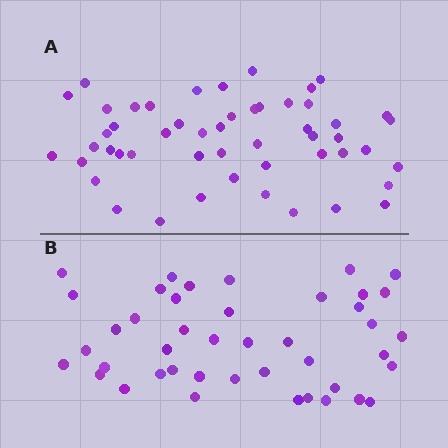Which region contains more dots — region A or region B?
Region A (the top region) has more dots.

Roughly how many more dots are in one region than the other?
Region A has roughly 8 or so more dots than region B.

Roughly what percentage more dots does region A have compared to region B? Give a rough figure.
About 20% more.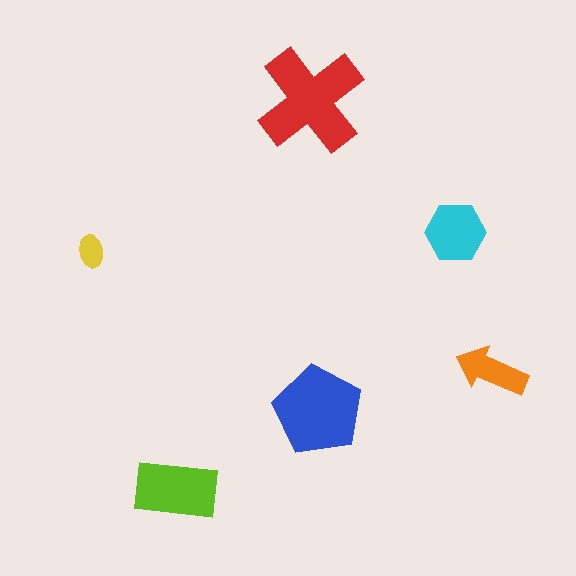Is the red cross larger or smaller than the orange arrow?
Larger.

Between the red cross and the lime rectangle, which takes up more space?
The red cross.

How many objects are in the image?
There are 6 objects in the image.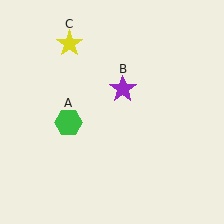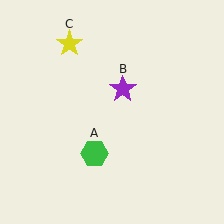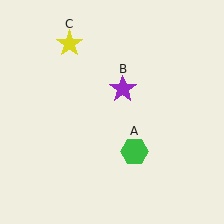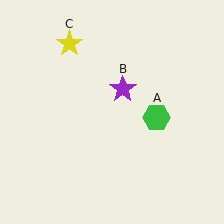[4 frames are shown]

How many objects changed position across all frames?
1 object changed position: green hexagon (object A).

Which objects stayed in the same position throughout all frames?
Purple star (object B) and yellow star (object C) remained stationary.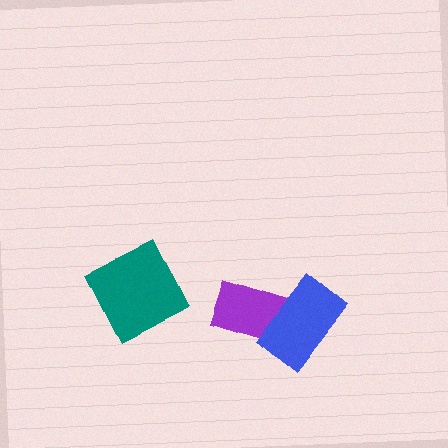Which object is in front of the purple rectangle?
The blue rectangle is in front of the purple rectangle.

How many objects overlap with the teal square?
0 objects overlap with the teal square.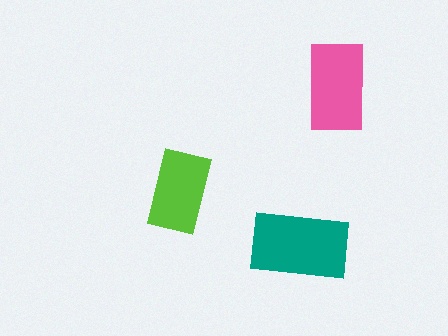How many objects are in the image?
There are 3 objects in the image.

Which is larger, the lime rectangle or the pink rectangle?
The pink one.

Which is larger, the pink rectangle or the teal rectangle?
The teal one.